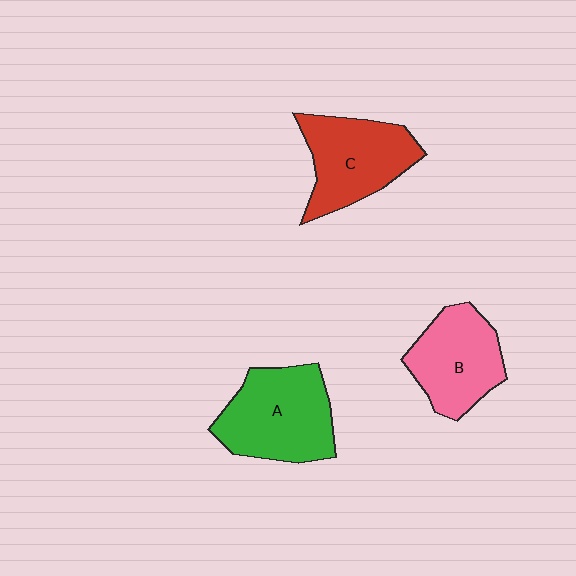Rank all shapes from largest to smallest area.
From largest to smallest: A (green), C (red), B (pink).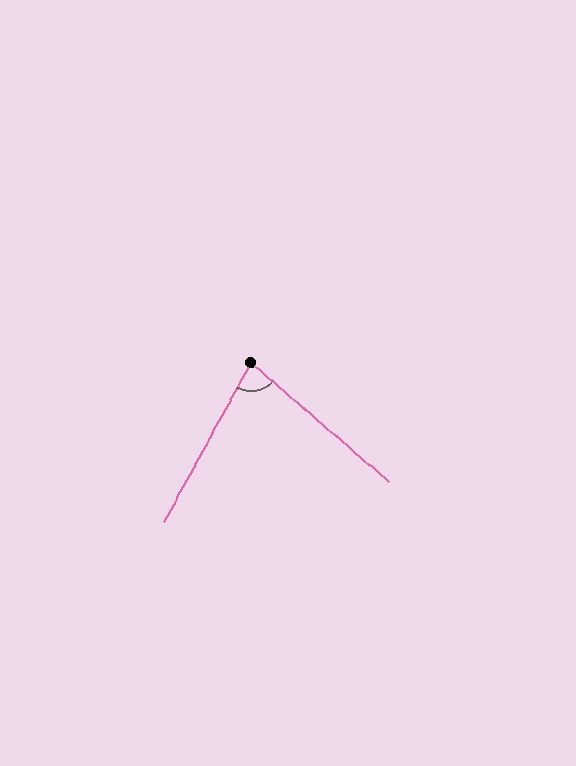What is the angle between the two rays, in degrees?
Approximately 78 degrees.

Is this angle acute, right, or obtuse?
It is acute.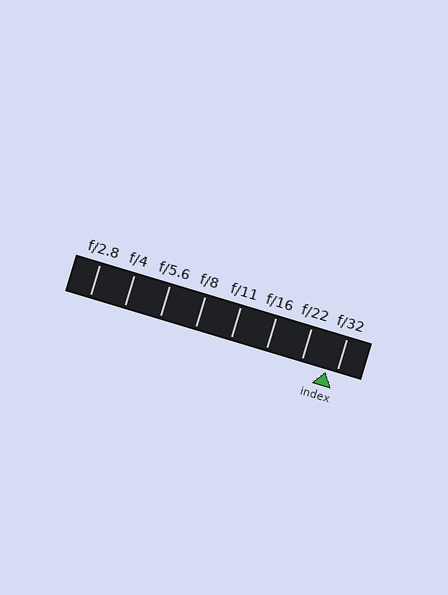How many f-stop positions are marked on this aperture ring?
There are 8 f-stop positions marked.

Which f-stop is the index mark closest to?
The index mark is closest to f/32.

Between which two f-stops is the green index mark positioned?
The index mark is between f/22 and f/32.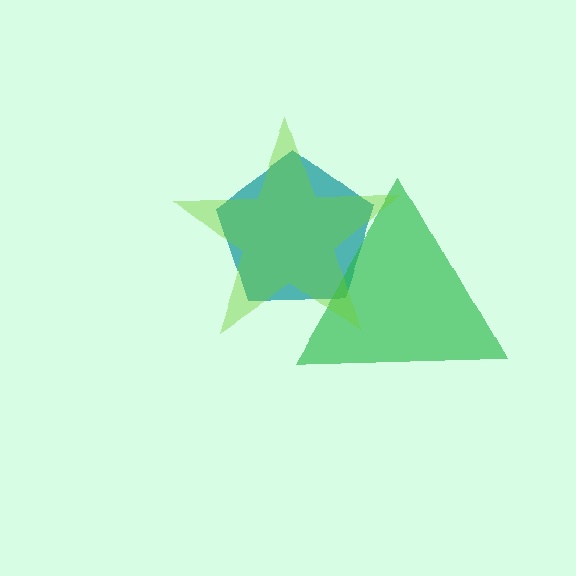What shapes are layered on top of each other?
The layered shapes are: a teal pentagon, a green triangle, a lime star.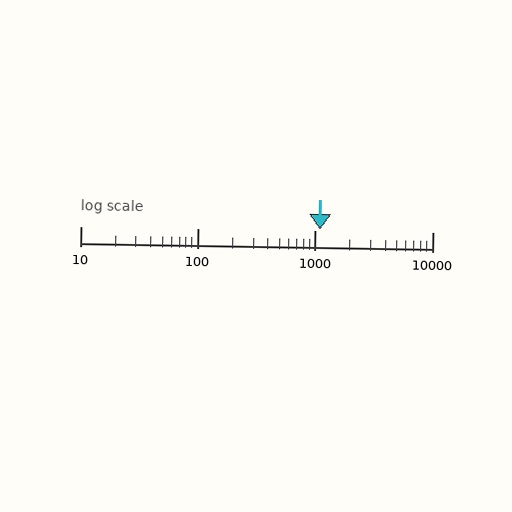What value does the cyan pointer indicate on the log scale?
The pointer indicates approximately 1100.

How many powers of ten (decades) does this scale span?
The scale spans 3 decades, from 10 to 10000.